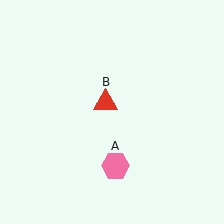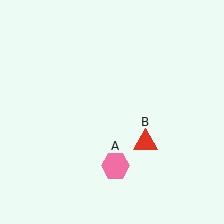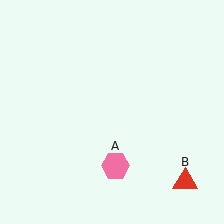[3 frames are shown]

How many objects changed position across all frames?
1 object changed position: red triangle (object B).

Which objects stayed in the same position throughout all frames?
Pink hexagon (object A) remained stationary.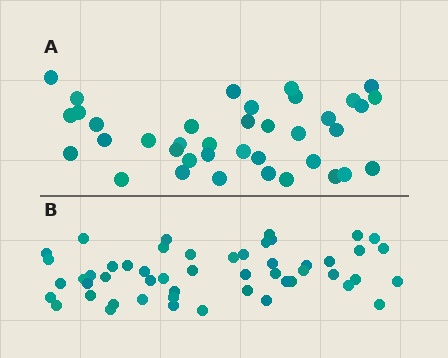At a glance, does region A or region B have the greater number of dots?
Region B (the bottom region) has more dots.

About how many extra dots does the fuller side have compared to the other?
Region B has approximately 15 more dots than region A.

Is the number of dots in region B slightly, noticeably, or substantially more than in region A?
Region B has noticeably more, but not dramatically so. The ratio is roughly 1.3 to 1.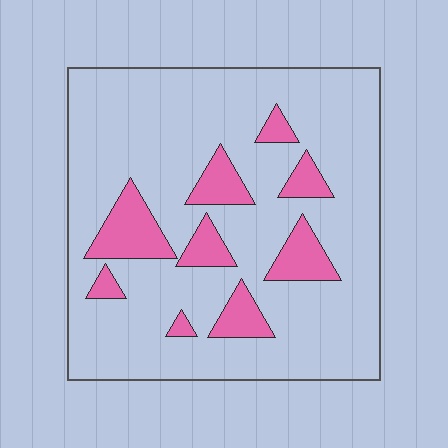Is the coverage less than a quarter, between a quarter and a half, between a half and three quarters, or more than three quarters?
Less than a quarter.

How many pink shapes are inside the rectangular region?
9.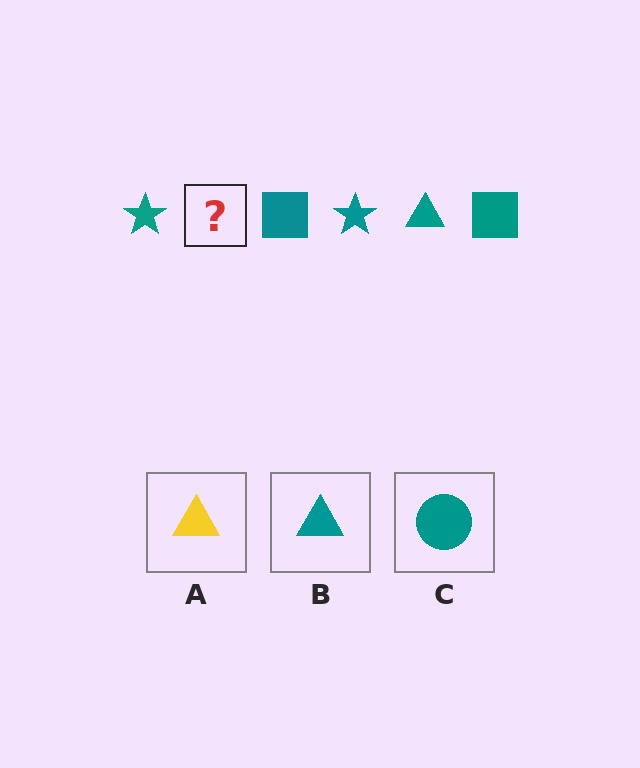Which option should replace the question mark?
Option B.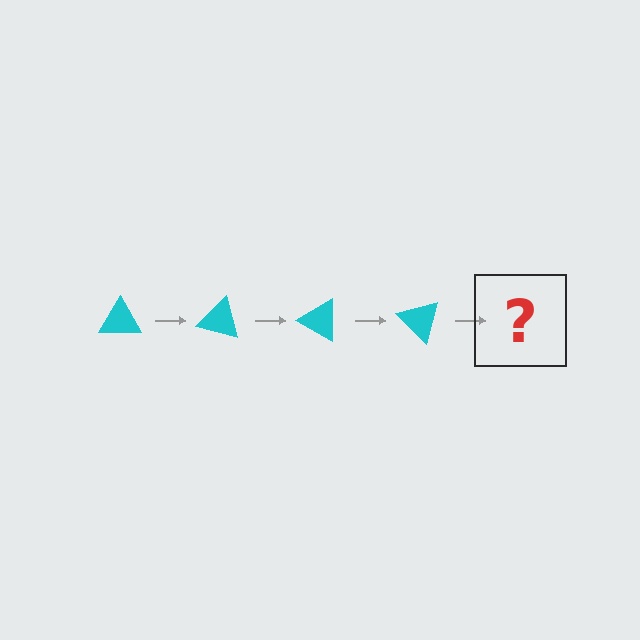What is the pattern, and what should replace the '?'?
The pattern is that the triangle rotates 15 degrees each step. The '?' should be a cyan triangle rotated 60 degrees.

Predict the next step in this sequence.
The next step is a cyan triangle rotated 60 degrees.